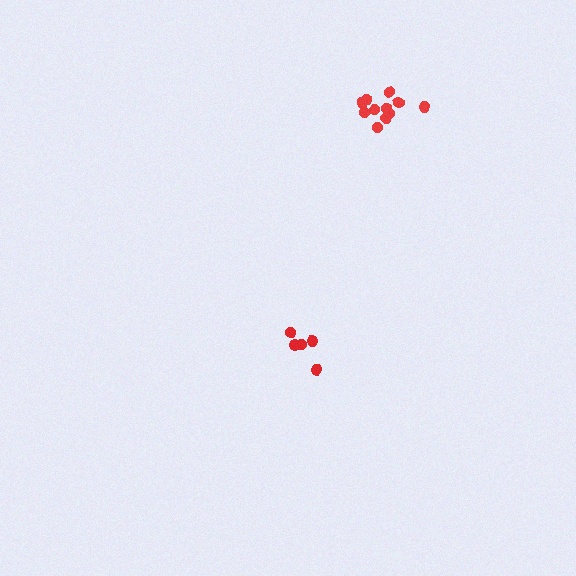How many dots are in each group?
Group 1: 11 dots, Group 2: 5 dots (16 total).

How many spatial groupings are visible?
There are 2 spatial groupings.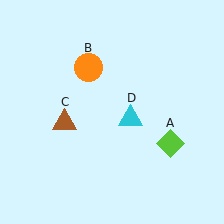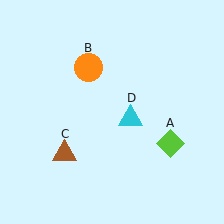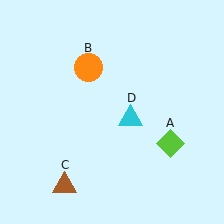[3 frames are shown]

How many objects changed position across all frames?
1 object changed position: brown triangle (object C).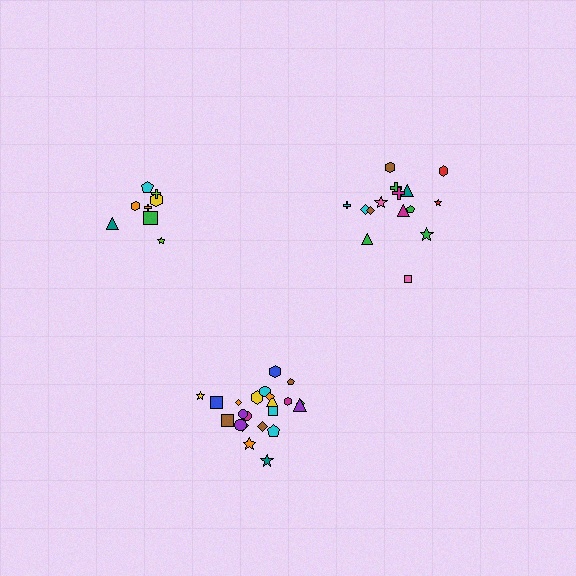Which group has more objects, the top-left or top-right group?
The top-right group.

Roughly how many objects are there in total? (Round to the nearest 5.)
Roughly 45 objects in total.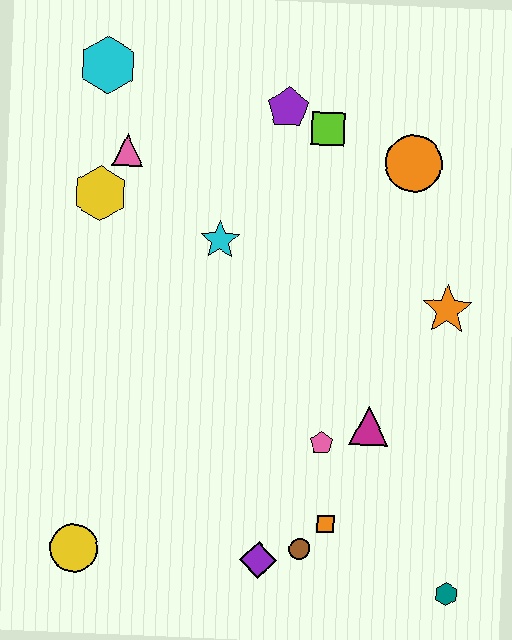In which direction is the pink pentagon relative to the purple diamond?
The pink pentagon is above the purple diamond.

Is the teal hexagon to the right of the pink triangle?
Yes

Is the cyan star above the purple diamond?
Yes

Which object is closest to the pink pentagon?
The magenta triangle is closest to the pink pentagon.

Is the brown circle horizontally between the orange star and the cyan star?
Yes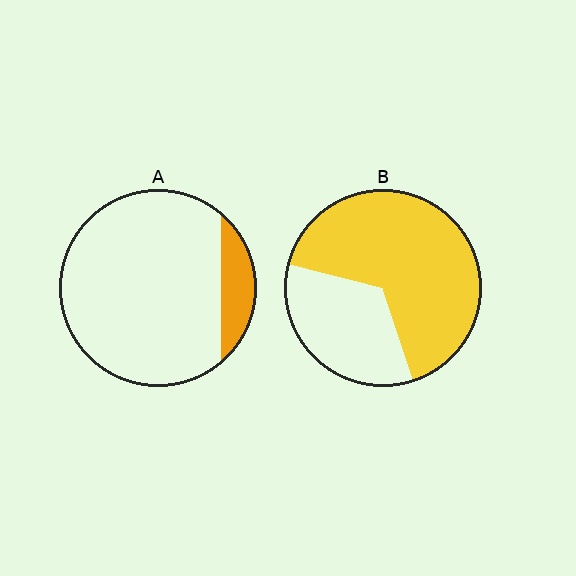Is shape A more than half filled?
No.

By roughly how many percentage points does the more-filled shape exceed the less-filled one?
By roughly 55 percentage points (B over A).